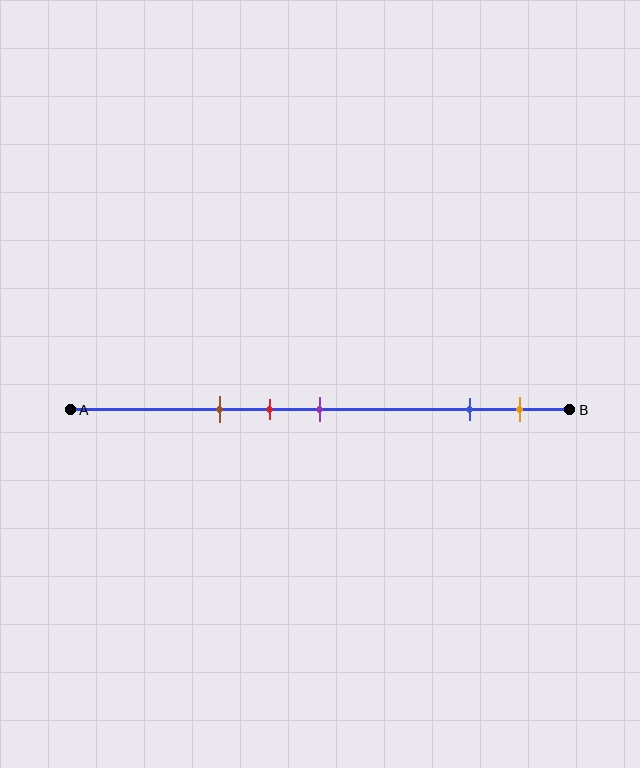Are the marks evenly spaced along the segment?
No, the marks are not evenly spaced.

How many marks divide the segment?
There are 5 marks dividing the segment.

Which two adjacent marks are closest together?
The red and purple marks are the closest adjacent pair.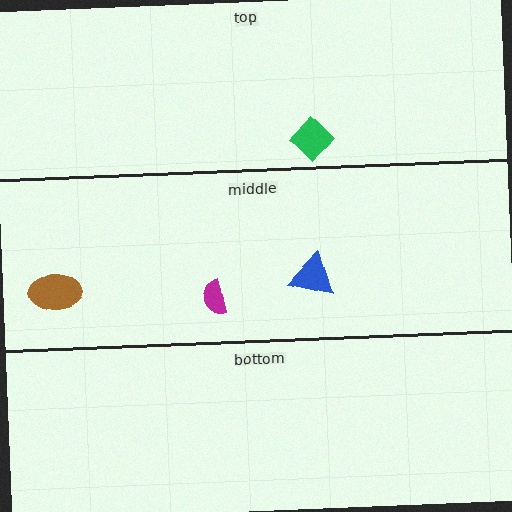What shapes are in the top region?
The green diamond.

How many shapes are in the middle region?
3.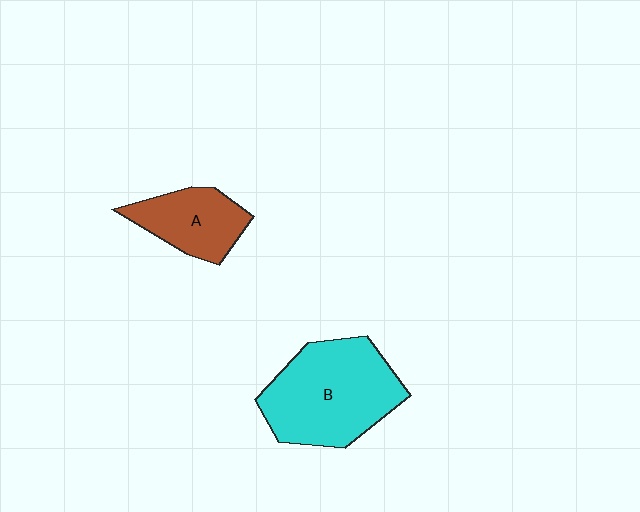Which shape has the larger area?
Shape B (cyan).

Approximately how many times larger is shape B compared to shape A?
Approximately 1.9 times.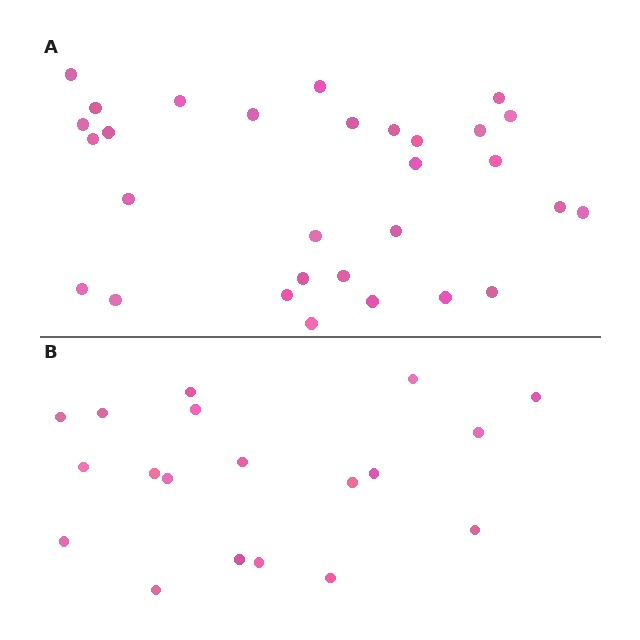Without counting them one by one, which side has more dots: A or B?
Region A (the top region) has more dots.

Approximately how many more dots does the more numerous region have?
Region A has roughly 12 or so more dots than region B.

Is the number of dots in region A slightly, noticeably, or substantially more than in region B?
Region A has substantially more. The ratio is roughly 1.6 to 1.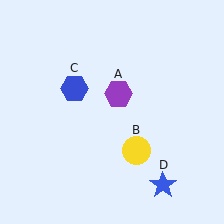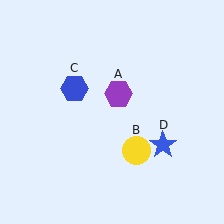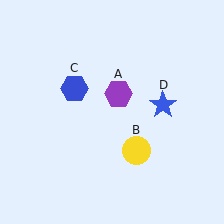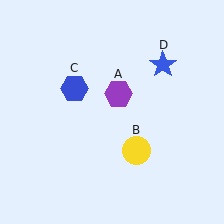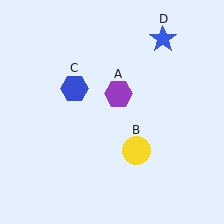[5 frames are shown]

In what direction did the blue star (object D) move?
The blue star (object D) moved up.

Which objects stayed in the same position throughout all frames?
Purple hexagon (object A) and yellow circle (object B) and blue hexagon (object C) remained stationary.